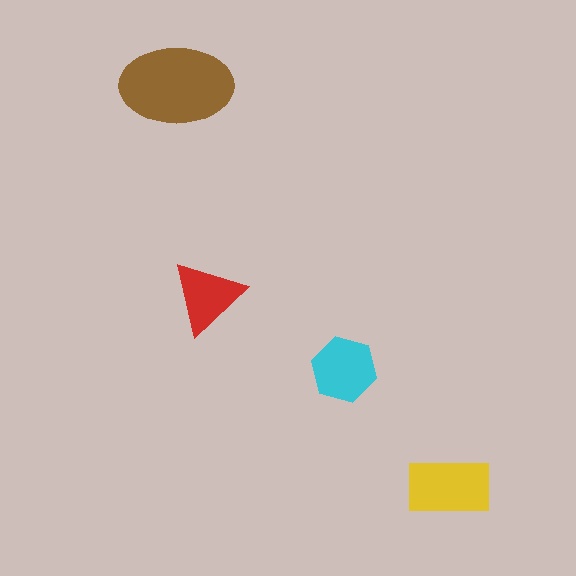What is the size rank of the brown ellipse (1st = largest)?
1st.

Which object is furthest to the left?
The brown ellipse is leftmost.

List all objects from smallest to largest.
The red triangle, the cyan hexagon, the yellow rectangle, the brown ellipse.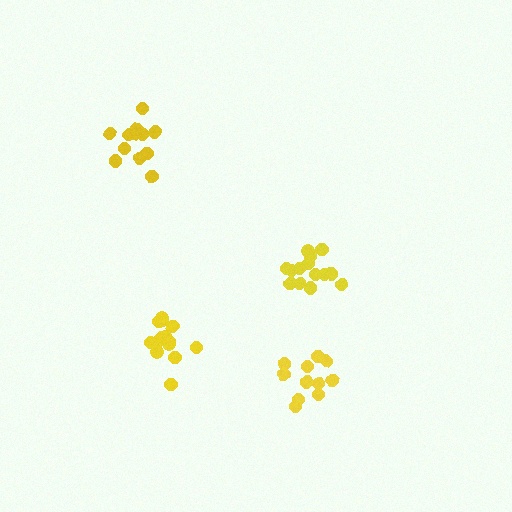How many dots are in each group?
Group 1: 11 dots, Group 2: 12 dots, Group 3: 14 dots, Group 4: 14 dots (51 total).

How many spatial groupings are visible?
There are 4 spatial groupings.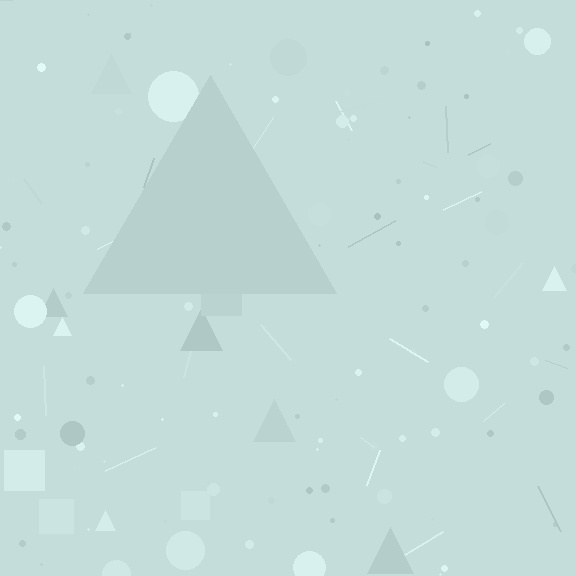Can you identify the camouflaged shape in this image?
The camouflaged shape is a triangle.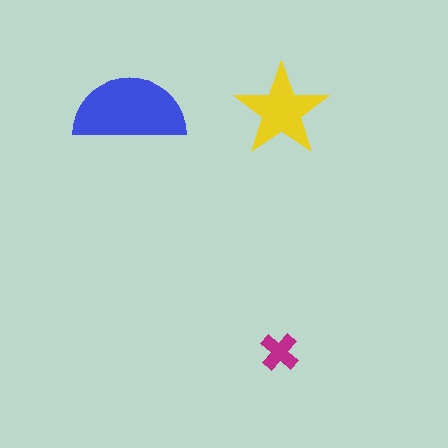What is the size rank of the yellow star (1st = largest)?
2nd.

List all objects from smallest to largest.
The magenta cross, the yellow star, the blue semicircle.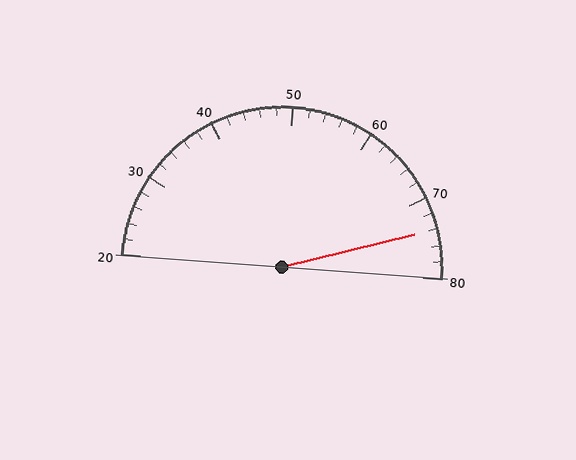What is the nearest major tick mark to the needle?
The nearest major tick mark is 70.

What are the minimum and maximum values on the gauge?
The gauge ranges from 20 to 80.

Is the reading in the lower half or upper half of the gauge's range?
The reading is in the upper half of the range (20 to 80).